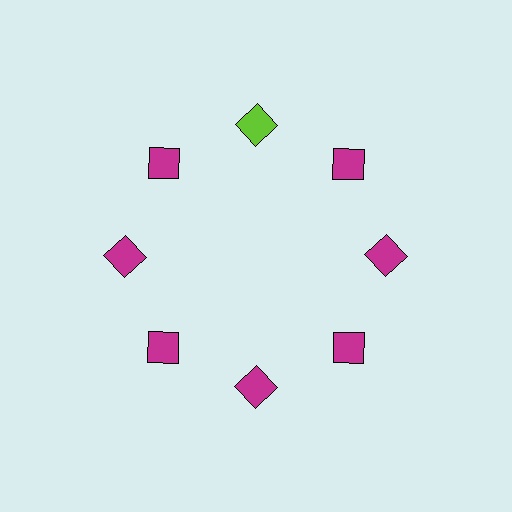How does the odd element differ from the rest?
It has a different color: lime instead of magenta.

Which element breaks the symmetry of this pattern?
The lime square at roughly the 12 o'clock position breaks the symmetry. All other shapes are magenta squares.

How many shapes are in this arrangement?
There are 8 shapes arranged in a ring pattern.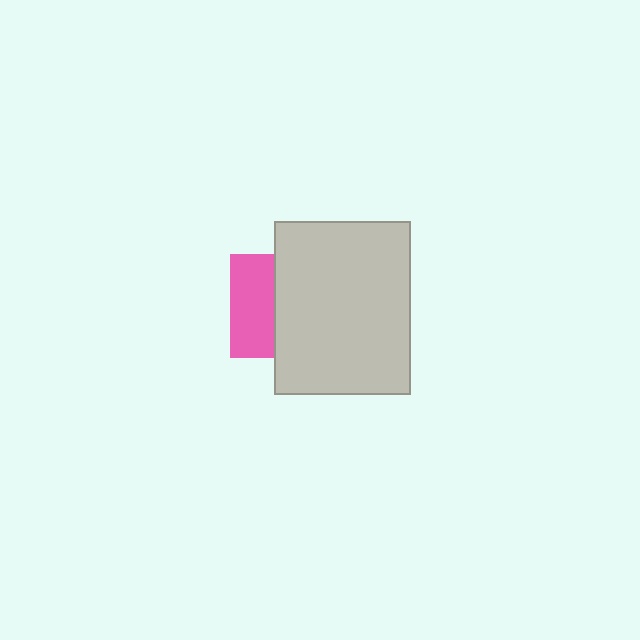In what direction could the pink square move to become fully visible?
The pink square could move left. That would shift it out from behind the light gray rectangle entirely.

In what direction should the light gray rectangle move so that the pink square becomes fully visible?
The light gray rectangle should move right. That is the shortest direction to clear the overlap and leave the pink square fully visible.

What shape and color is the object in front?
The object in front is a light gray rectangle.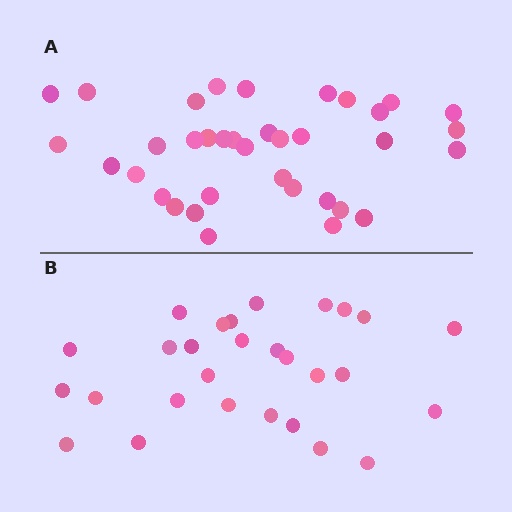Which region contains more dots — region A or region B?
Region A (the top region) has more dots.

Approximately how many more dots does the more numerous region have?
Region A has roughly 8 or so more dots than region B.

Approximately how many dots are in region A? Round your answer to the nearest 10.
About 40 dots. (The exact count is 36, which rounds to 40.)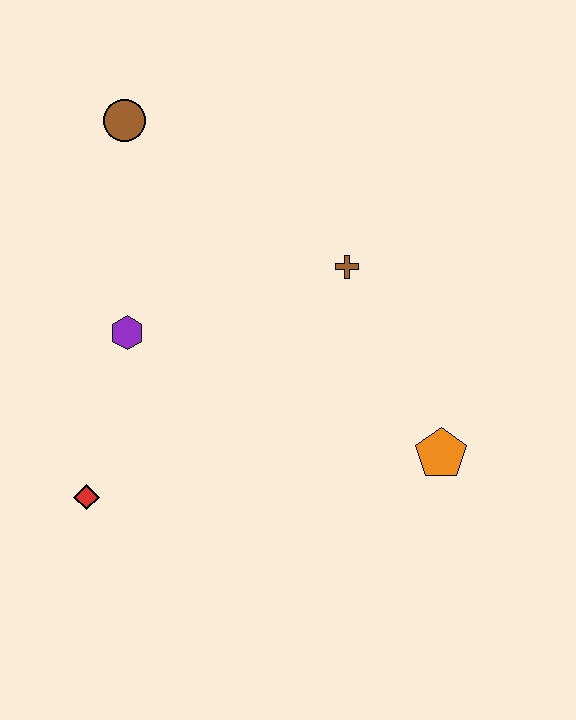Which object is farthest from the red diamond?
The brown circle is farthest from the red diamond.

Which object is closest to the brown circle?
The purple hexagon is closest to the brown circle.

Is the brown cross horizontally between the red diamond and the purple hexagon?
No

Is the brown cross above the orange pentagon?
Yes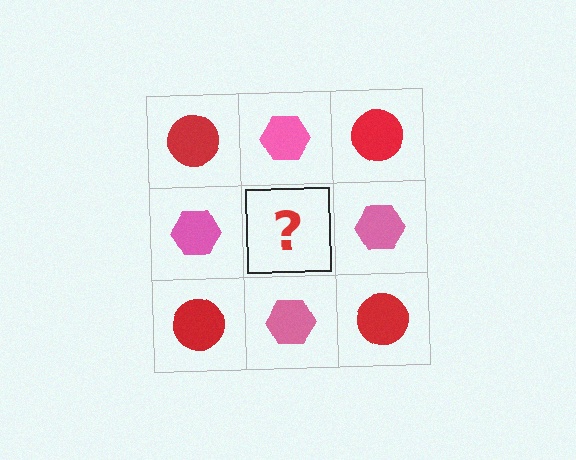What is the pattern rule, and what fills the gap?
The rule is that it alternates red circle and pink hexagon in a checkerboard pattern. The gap should be filled with a red circle.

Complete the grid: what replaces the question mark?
The question mark should be replaced with a red circle.